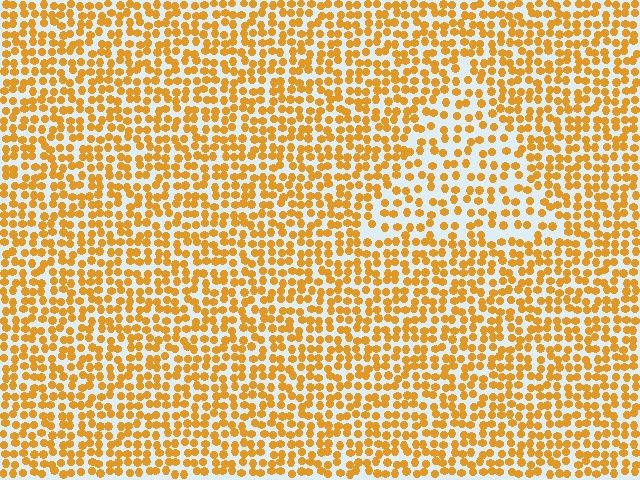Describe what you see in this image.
The image contains small orange elements arranged at two different densities. A triangle-shaped region is visible where the elements are less densely packed than the surrounding area.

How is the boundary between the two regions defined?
The boundary is defined by a change in element density (approximately 1.6x ratio). All elements are the same color, size, and shape.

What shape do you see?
I see a triangle.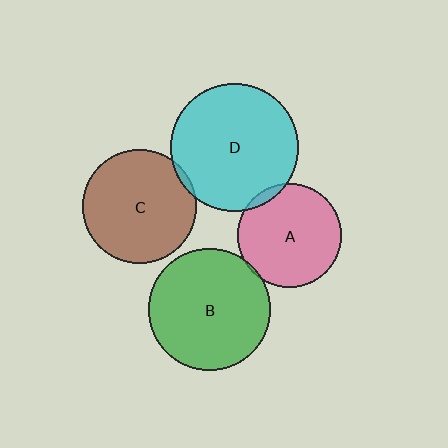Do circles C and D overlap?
Yes.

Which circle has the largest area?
Circle D (cyan).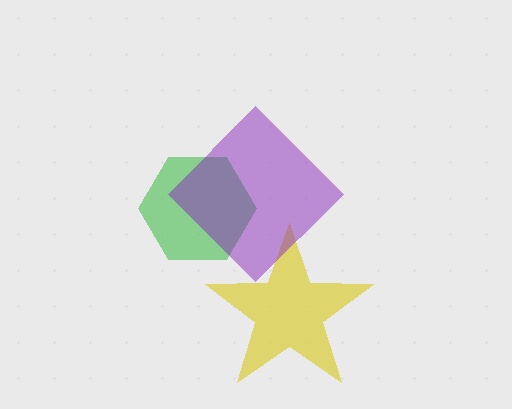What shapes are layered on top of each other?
The layered shapes are: a yellow star, a green hexagon, a purple diamond.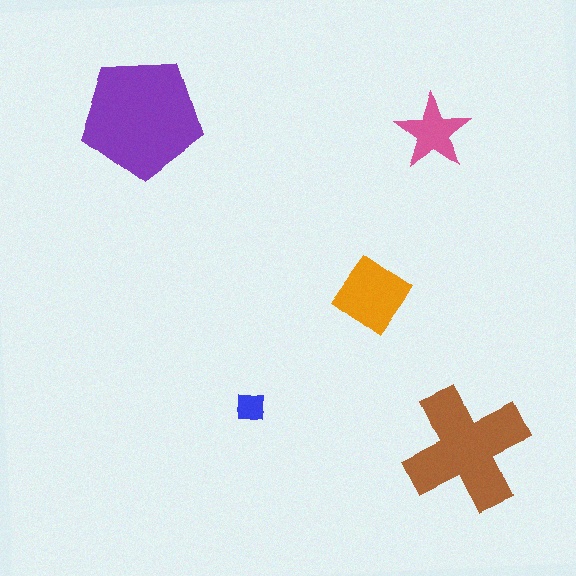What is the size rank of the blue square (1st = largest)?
5th.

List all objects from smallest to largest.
The blue square, the pink star, the orange diamond, the brown cross, the purple pentagon.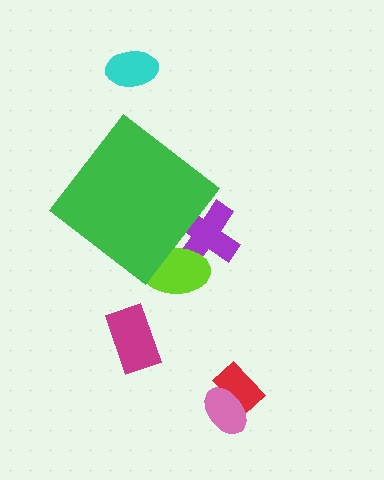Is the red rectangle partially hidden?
No, the red rectangle is fully visible.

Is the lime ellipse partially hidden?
Yes, the lime ellipse is partially hidden behind the green diamond.